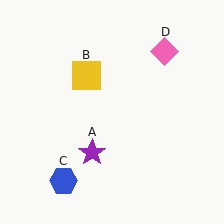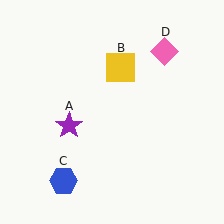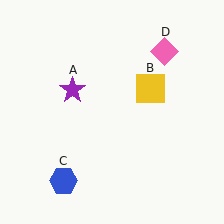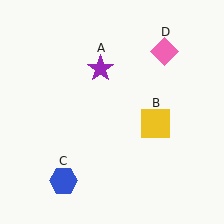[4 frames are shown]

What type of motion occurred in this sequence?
The purple star (object A), yellow square (object B) rotated clockwise around the center of the scene.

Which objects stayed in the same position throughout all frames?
Blue hexagon (object C) and pink diamond (object D) remained stationary.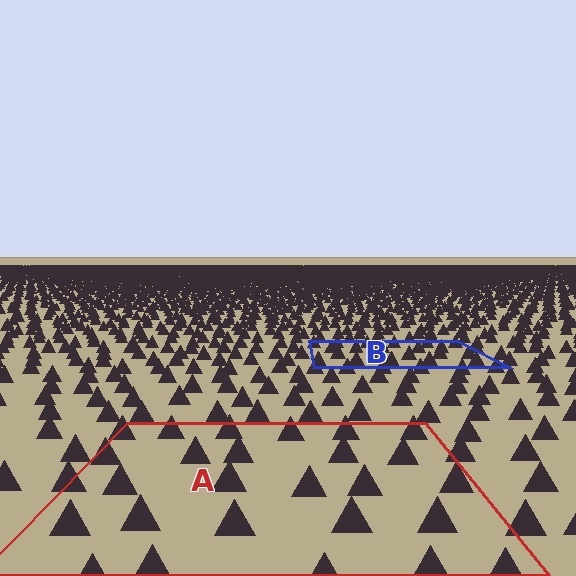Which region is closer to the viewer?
Region A is closer. The texture elements there are larger and more spread out.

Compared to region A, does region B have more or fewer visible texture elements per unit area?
Region B has more texture elements per unit area — they are packed more densely because it is farther away.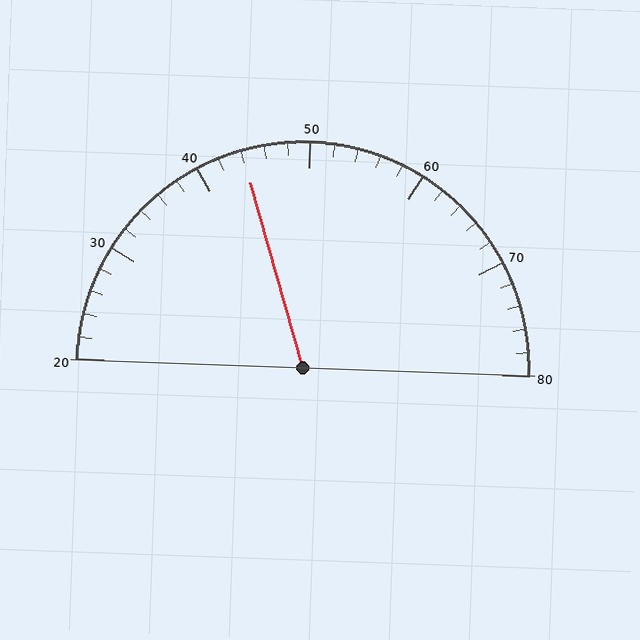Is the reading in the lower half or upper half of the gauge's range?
The reading is in the lower half of the range (20 to 80).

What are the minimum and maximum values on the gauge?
The gauge ranges from 20 to 80.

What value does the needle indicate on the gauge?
The needle indicates approximately 44.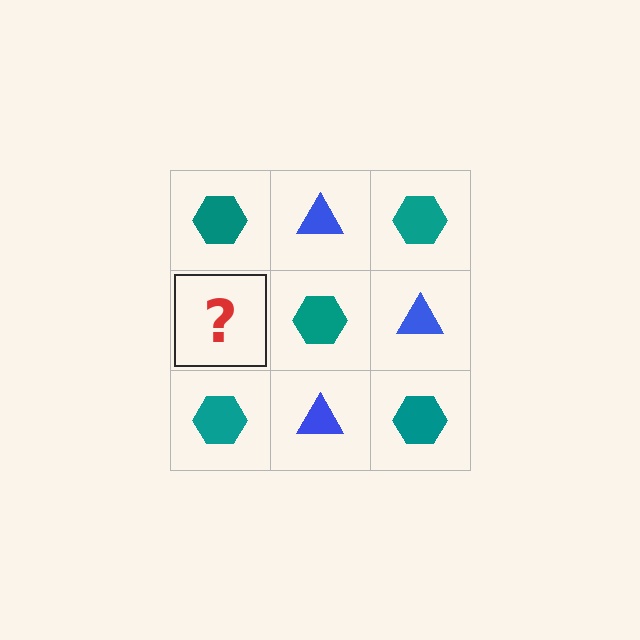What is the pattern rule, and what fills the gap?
The rule is that it alternates teal hexagon and blue triangle in a checkerboard pattern. The gap should be filled with a blue triangle.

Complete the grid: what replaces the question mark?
The question mark should be replaced with a blue triangle.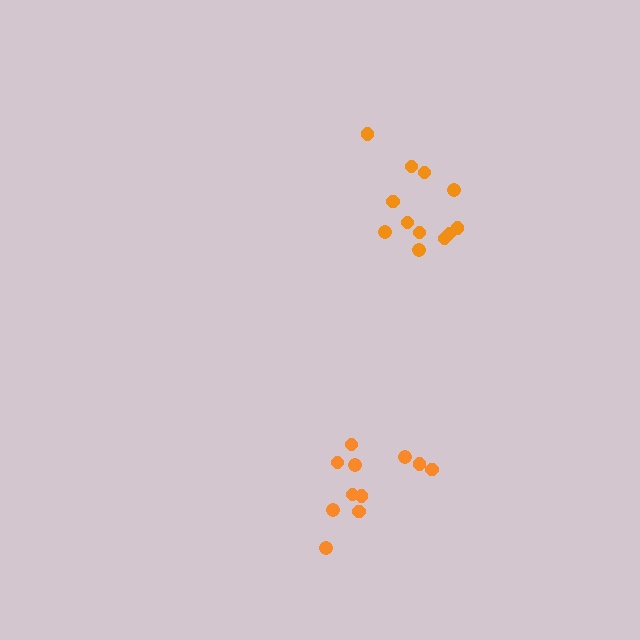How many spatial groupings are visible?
There are 2 spatial groupings.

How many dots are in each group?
Group 1: 11 dots, Group 2: 12 dots (23 total).